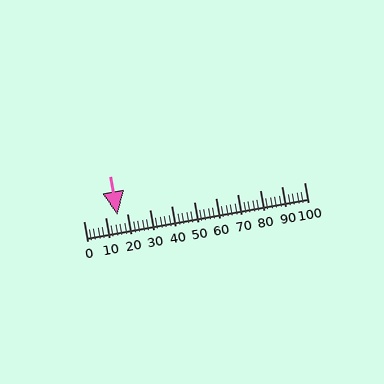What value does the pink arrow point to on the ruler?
The pink arrow points to approximately 15.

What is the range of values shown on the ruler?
The ruler shows values from 0 to 100.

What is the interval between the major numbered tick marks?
The major tick marks are spaced 10 units apart.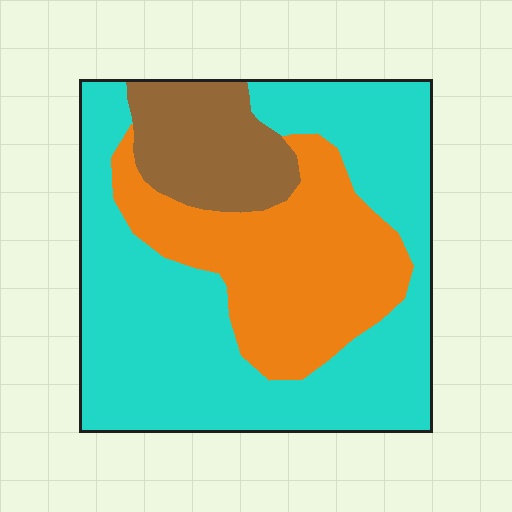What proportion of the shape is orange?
Orange covers roughly 30% of the shape.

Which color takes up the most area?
Cyan, at roughly 55%.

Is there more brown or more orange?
Orange.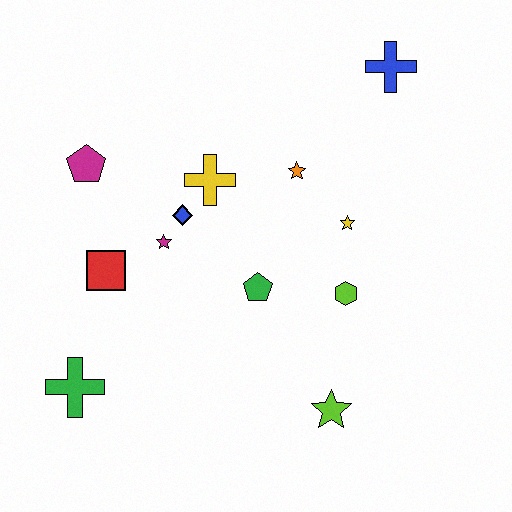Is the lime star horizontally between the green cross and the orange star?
No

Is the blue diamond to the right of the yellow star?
No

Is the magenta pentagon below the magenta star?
No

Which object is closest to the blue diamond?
The magenta star is closest to the blue diamond.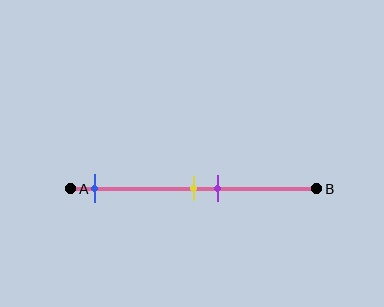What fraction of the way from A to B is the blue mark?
The blue mark is approximately 10% (0.1) of the way from A to B.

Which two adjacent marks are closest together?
The yellow and purple marks are the closest adjacent pair.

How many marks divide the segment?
There are 3 marks dividing the segment.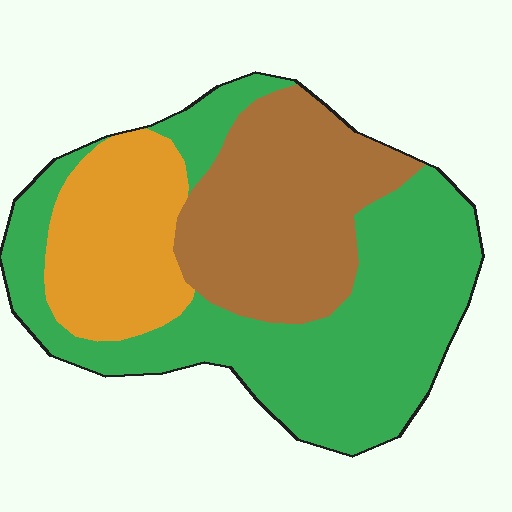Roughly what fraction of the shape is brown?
Brown covers around 30% of the shape.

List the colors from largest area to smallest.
From largest to smallest: green, brown, orange.